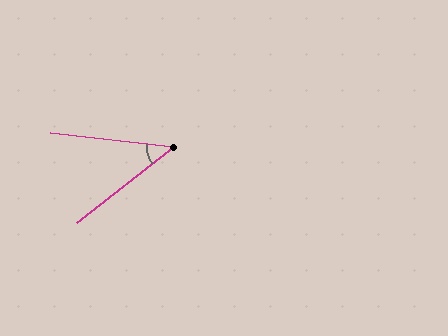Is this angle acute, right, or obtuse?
It is acute.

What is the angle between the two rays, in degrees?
Approximately 45 degrees.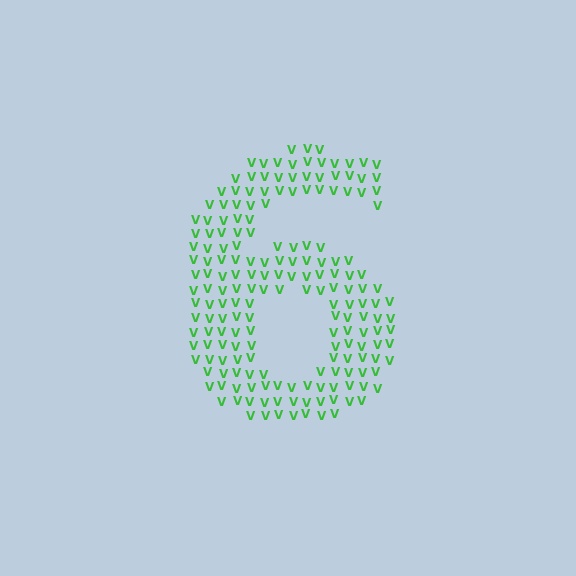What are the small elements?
The small elements are letter V's.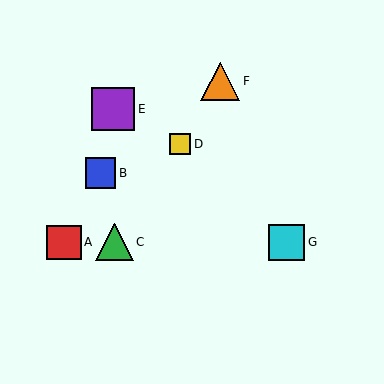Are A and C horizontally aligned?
Yes, both are at y≈242.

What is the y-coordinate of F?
Object F is at y≈81.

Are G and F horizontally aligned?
No, G is at y≈242 and F is at y≈81.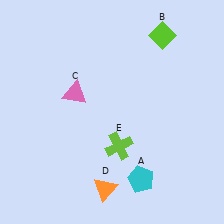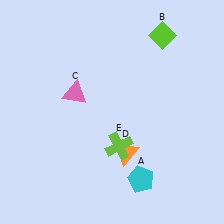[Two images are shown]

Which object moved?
The orange triangle (D) moved up.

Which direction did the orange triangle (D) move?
The orange triangle (D) moved up.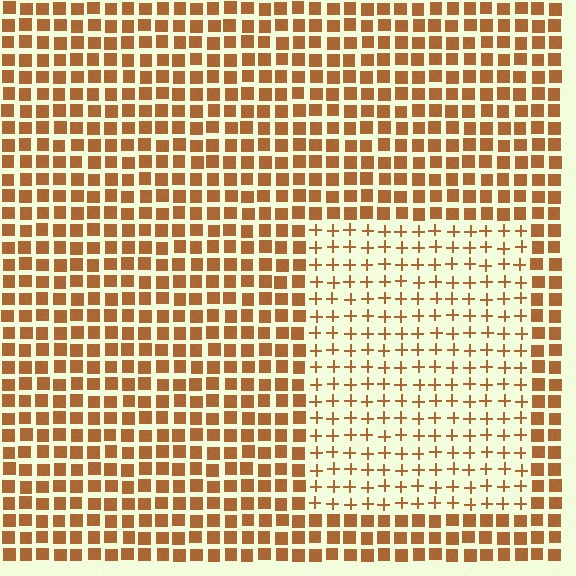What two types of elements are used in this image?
The image uses plus signs inside the rectangle region and squares outside it.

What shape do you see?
I see a rectangle.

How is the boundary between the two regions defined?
The boundary is defined by a change in element shape: plus signs inside vs. squares outside. All elements share the same color and spacing.